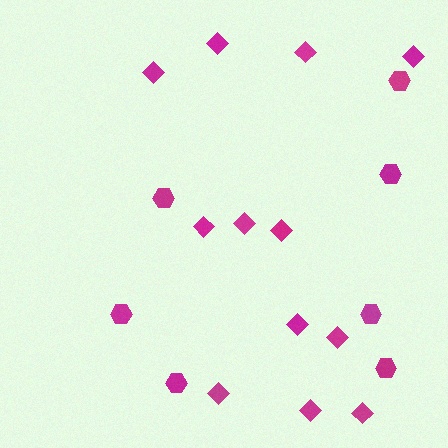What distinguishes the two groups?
There are 2 groups: one group of diamonds (12) and one group of hexagons (7).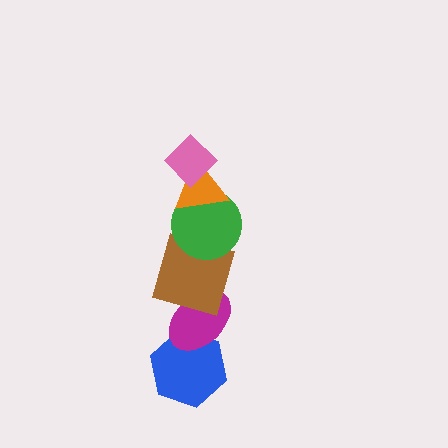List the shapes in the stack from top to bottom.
From top to bottom: the pink diamond, the orange triangle, the green circle, the brown square, the magenta ellipse, the blue hexagon.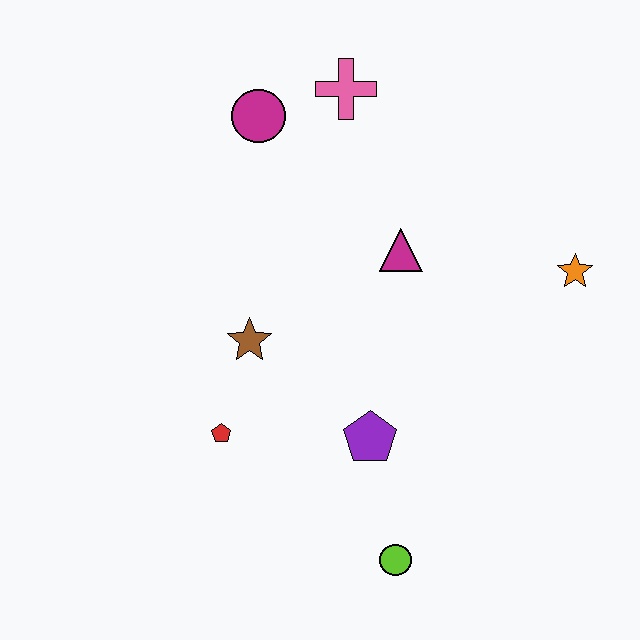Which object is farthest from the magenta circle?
The lime circle is farthest from the magenta circle.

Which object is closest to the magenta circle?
The pink cross is closest to the magenta circle.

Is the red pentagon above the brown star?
No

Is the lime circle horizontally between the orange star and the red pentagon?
Yes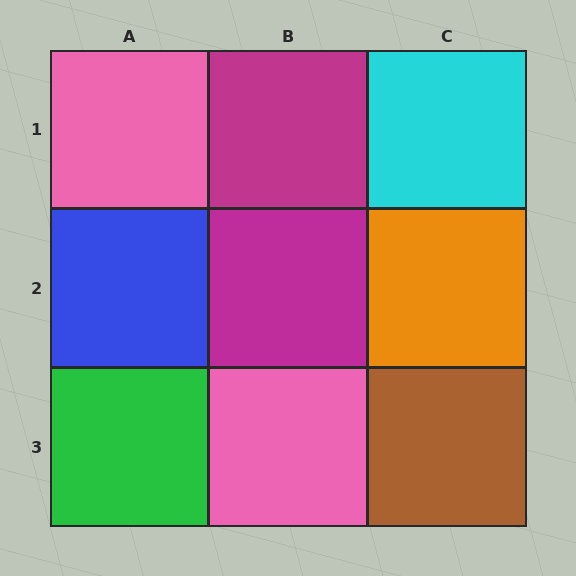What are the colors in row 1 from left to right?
Pink, magenta, cyan.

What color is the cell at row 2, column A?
Blue.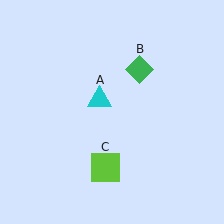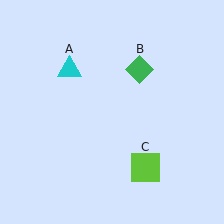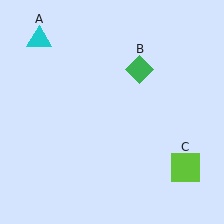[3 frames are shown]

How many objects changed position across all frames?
2 objects changed position: cyan triangle (object A), lime square (object C).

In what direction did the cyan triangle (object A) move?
The cyan triangle (object A) moved up and to the left.